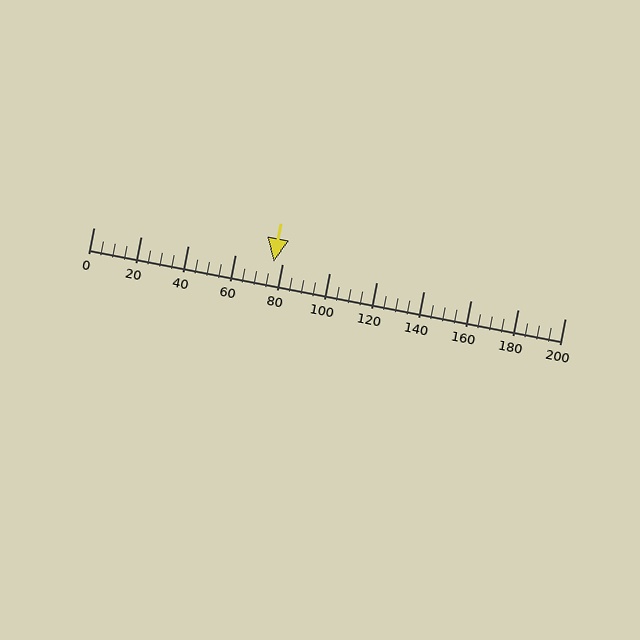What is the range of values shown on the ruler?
The ruler shows values from 0 to 200.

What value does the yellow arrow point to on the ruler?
The yellow arrow points to approximately 77.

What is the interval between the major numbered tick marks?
The major tick marks are spaced 20 units apart.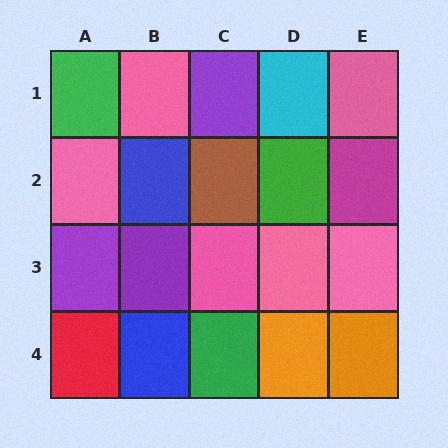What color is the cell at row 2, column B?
Blue.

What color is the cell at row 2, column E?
Magenta.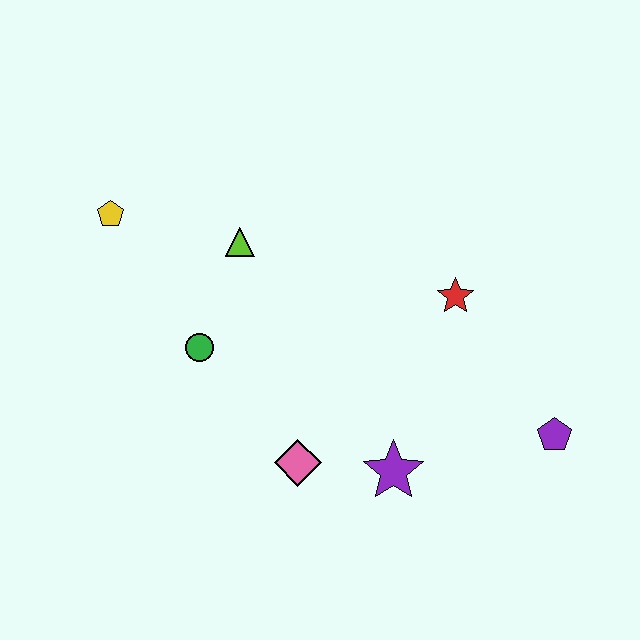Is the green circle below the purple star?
No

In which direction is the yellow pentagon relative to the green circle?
The yellow pentagon is above the green circle.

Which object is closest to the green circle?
The lime triangle is closest to the green circle.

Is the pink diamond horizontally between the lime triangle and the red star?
Yes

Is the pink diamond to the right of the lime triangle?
Yes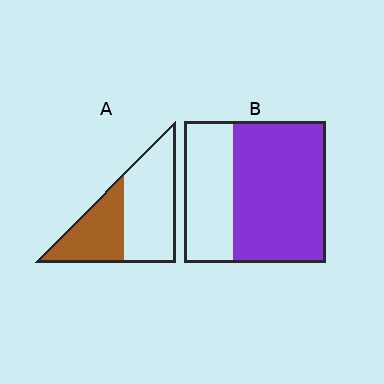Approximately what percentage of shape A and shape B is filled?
A is approximately 40% and B is approximately 65%.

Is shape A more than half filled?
No.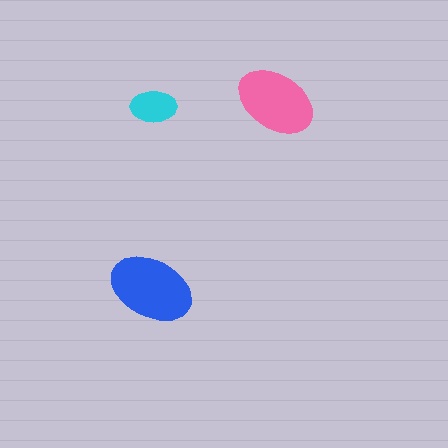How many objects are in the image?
There are 3 objects in the image.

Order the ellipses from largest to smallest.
the blue one, the pink one, the cyan one.